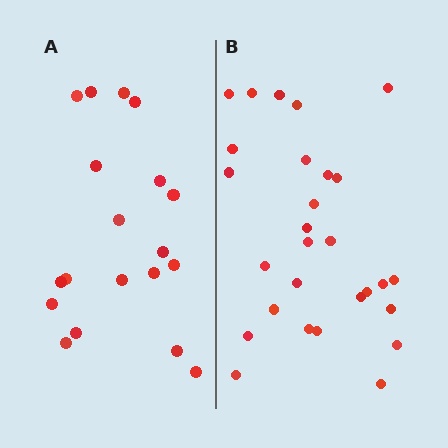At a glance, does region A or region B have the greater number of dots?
Region B (the right region) has more dots.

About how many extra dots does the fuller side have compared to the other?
Region B has roughly 8 or so more dots than region A.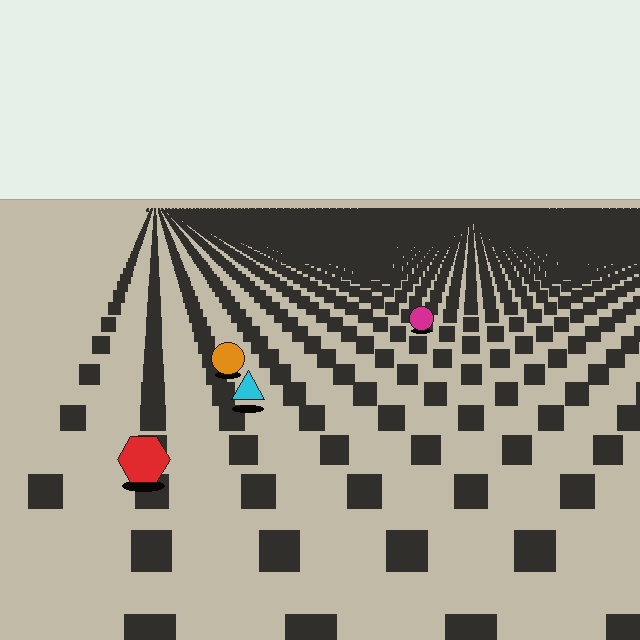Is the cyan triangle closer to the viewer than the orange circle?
Yes. The cyan triangle is closer — you can tell from the texture gradient: the ground texture is coarser near it.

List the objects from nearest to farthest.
From nearest to farthest: the red hexagon, the cyan triangle, the orange circle, the magenta circle.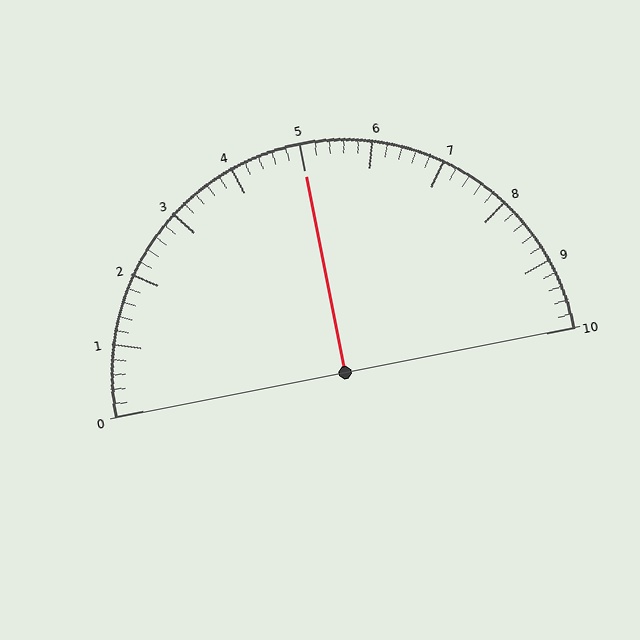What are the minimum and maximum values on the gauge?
The gauge ranges from 0 to 10.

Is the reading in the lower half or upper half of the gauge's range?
The reading is in the upper half of the range (0 to 10).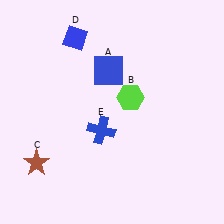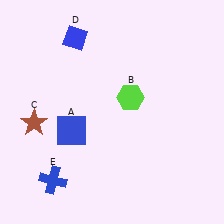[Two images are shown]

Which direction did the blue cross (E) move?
The blue cross (E) moved down.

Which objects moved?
The objects that moved are: the blue square (A), the brown star (C), the blue cross (E).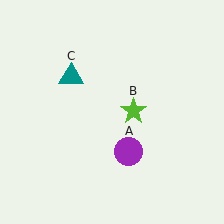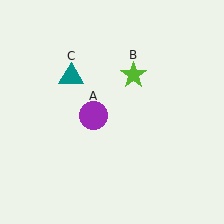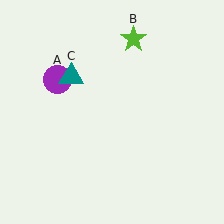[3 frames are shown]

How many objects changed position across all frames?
2 objects changed position: purple circle (object A), lime star (object B).